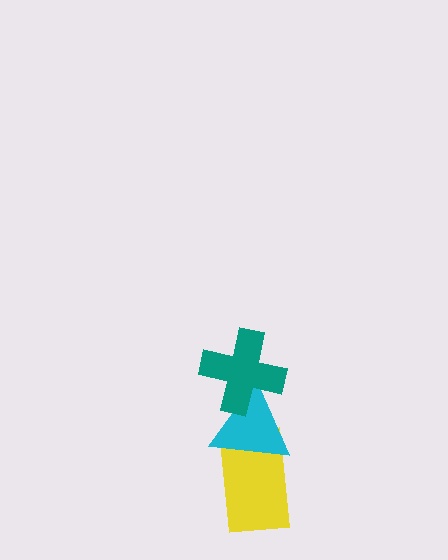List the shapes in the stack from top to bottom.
From top to bottom: the teal cross, the cyan triangle, the yellow rectangle.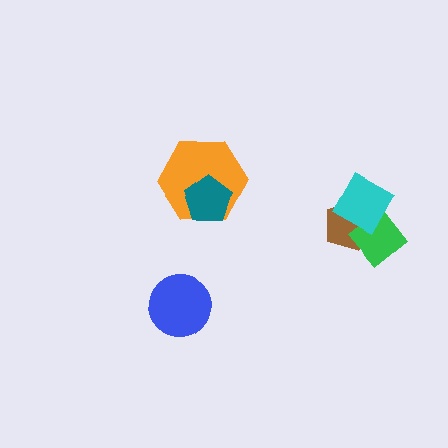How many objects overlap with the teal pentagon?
1 object overlaps with the teal pentagon.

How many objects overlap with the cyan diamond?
2 objects overlap with the cyan diamond.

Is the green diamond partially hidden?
Yes, it is partially covered by another shape.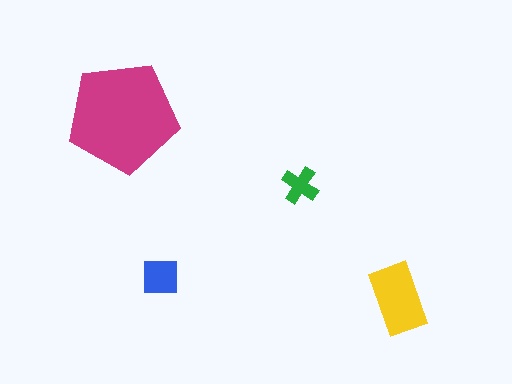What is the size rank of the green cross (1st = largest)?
4th.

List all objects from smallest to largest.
The green cross, the blue square, the yellow rectangle, the magenta pentagon.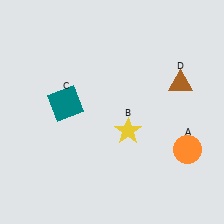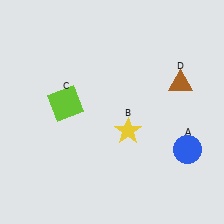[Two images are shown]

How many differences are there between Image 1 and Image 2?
There are 2 differences between the two images.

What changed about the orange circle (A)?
In Image 1, A is orange. In Image 2, it changed to blue.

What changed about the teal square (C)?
In Image 1, C is teal. In Image 2, it changed to lime.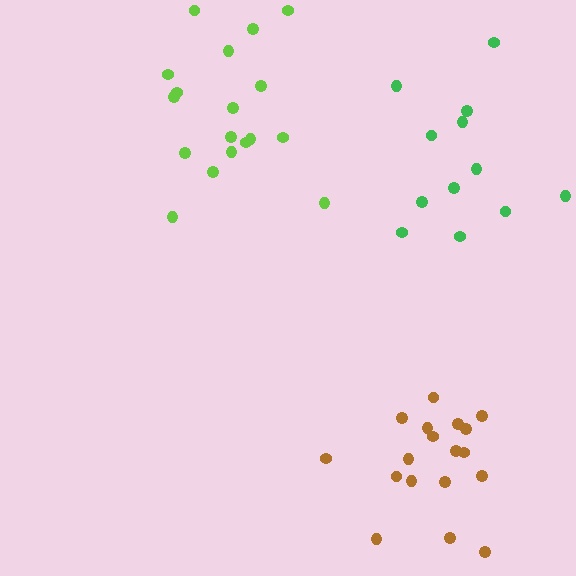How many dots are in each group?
Group 1: 18 dots, Group 2: 18 dots, Group 3: 12 dots (48 total).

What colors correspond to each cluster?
The clusters are colored: lime, brown, green.